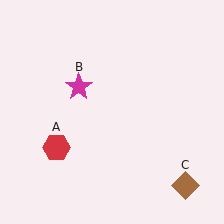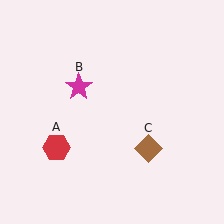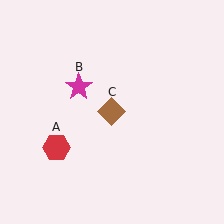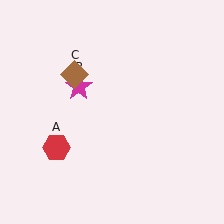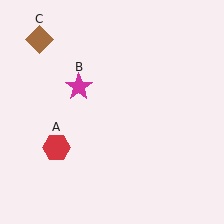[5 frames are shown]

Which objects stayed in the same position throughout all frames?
Red hexagon (object A) and magenta star (object B) remained stationary.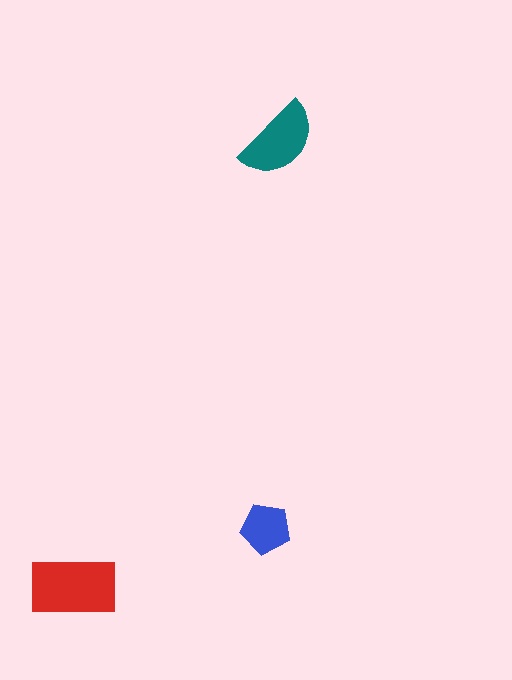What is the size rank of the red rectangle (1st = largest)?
1st.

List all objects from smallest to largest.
The blue pentagon, the teal semicircle, the red rectangle.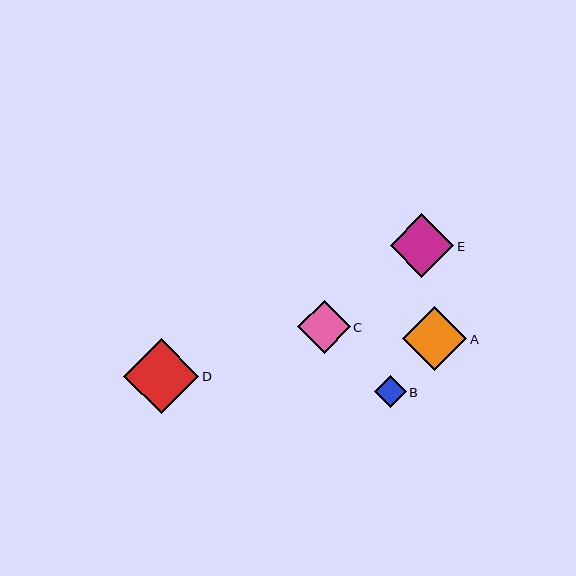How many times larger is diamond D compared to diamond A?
Diamond D is approximately 1.2 times the size of diamond A.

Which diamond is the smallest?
Diamond B is the smallest with a size of approximately 32 pixels.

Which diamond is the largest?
Diamond D is the largest with a size of approximately 75 pixels.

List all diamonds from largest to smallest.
From largest to smallest: D, A, E, C, B.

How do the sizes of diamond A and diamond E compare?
Diamond A and diamond E are approximately the same size.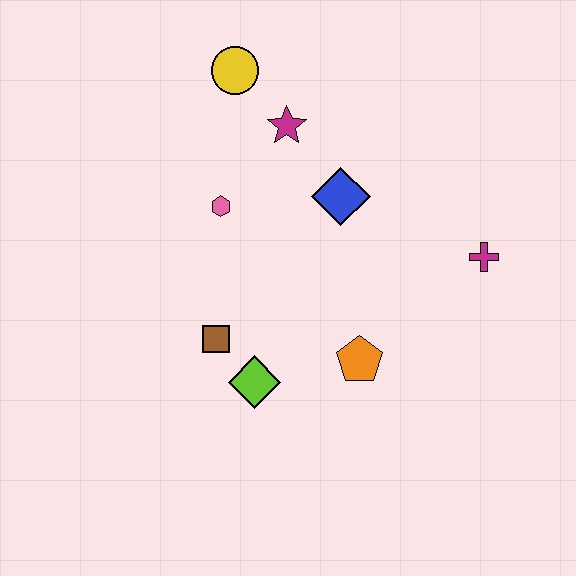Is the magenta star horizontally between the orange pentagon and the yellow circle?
Yes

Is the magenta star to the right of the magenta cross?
No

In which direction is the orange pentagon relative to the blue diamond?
The orange pentagon is below the blue diamond.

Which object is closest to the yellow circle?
The magenta star is closest to the yellow circle.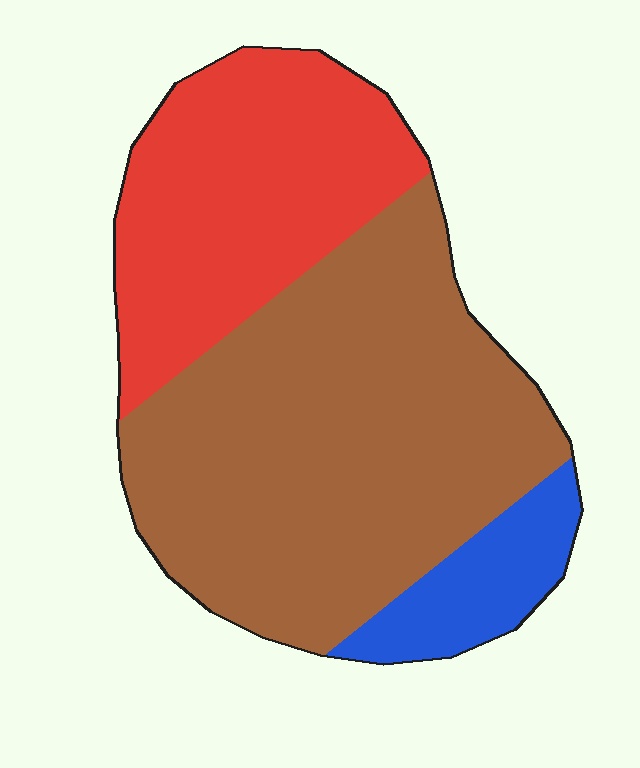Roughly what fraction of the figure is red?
Red takes up between a quarter and a half of the figure.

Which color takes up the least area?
Blue, at roughly 10%.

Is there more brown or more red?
Brown.